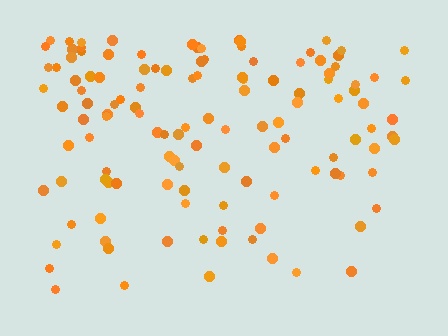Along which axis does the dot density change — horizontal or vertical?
Vertical.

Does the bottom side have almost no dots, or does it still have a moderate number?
Still a moderate number, just noticeably fewer than the top.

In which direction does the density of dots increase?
From bottom to top, with the top side densest.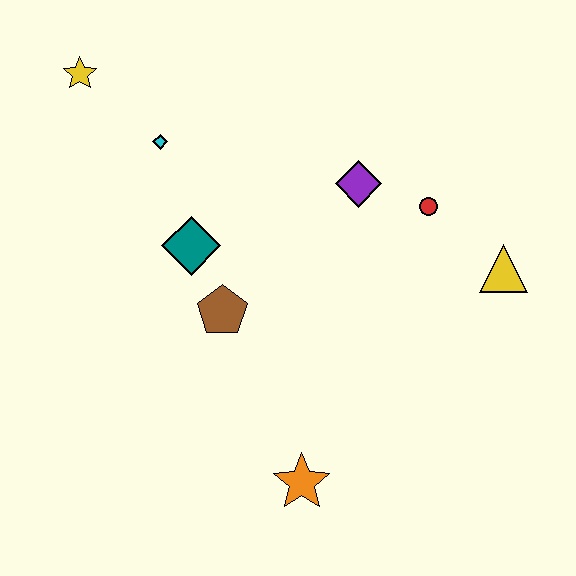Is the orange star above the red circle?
No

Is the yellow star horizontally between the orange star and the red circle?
No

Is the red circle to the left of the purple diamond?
No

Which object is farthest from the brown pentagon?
The yellow triangle is farthest from the brown pentagon.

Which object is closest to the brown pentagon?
The teal diamond is closest to the brown pentagon.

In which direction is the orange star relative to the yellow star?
The orange star is below the yellow star.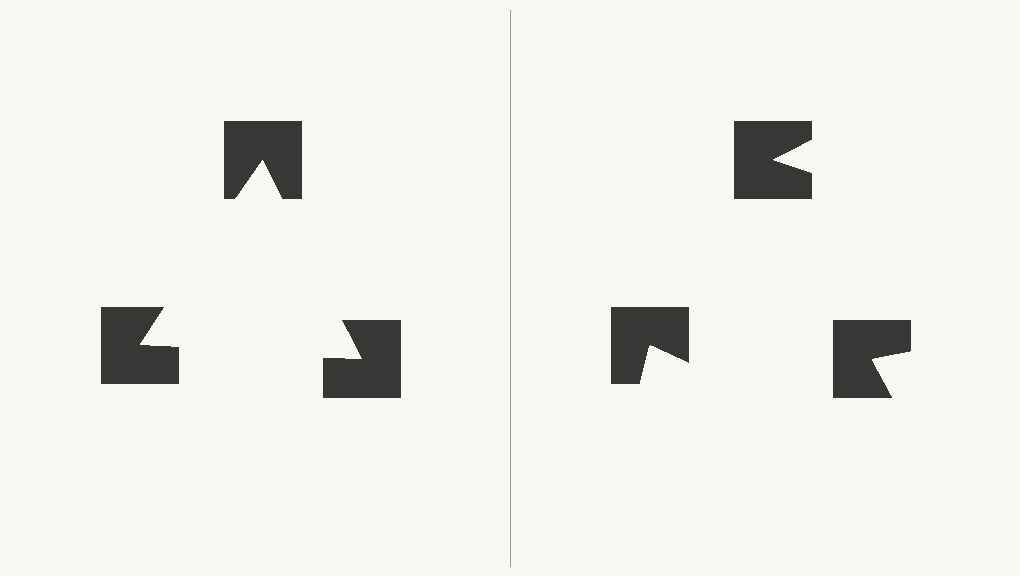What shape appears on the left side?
An illusory triangle.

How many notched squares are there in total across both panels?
6 — 3 on each side.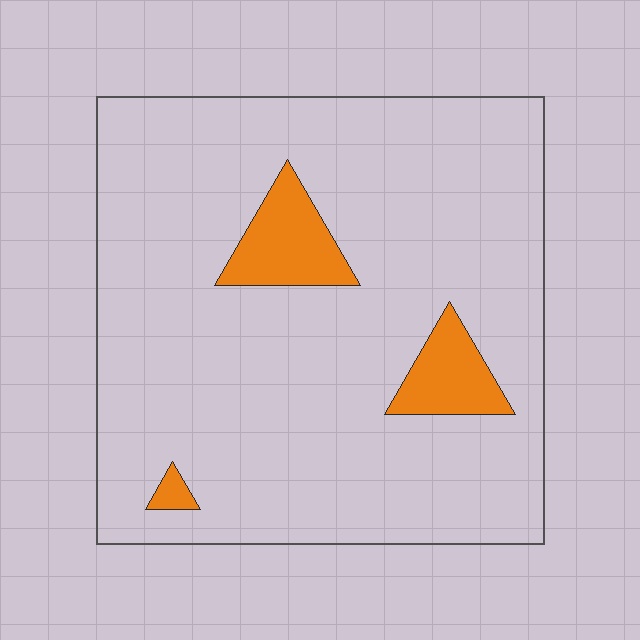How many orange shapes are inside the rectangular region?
3.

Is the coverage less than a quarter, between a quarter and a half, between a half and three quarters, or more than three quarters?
Less than a quarter.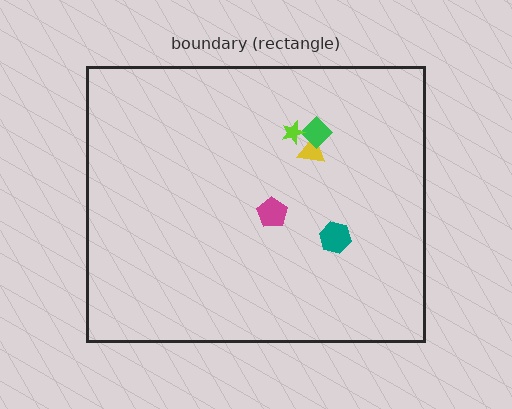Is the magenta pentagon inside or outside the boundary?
Inside.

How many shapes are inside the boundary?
5 inside, 0 outside.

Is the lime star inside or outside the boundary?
Inside.